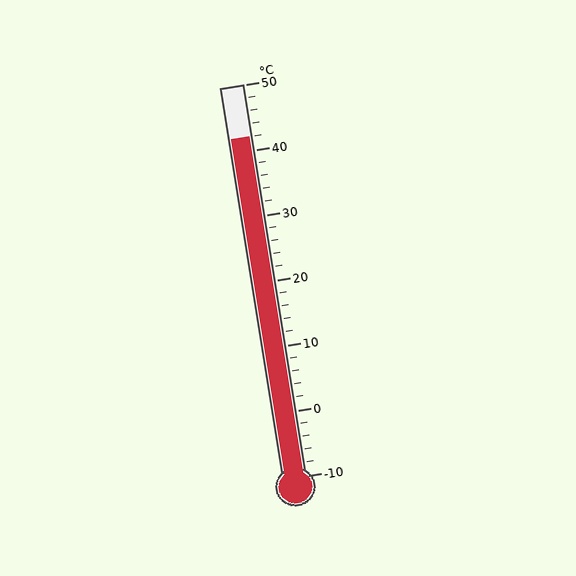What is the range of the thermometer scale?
The thermometer scale ranges from -10°C to 50°C.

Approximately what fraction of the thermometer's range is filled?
The thermometer is filled to approximately 85% of its range.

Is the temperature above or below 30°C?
The temperature is above 30°C.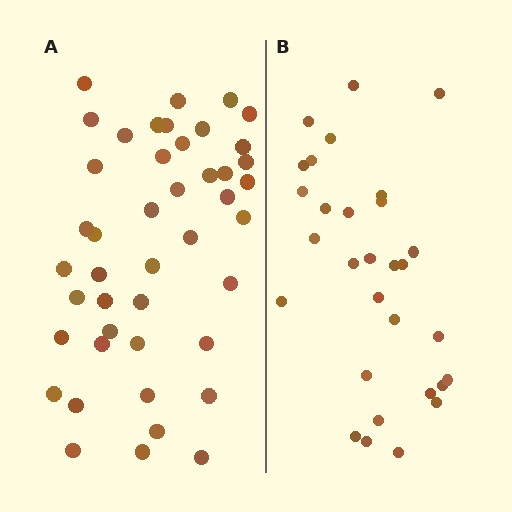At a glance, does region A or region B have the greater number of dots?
Region A (the left region) has more dots.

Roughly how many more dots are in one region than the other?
Region A has approximately 15 more dots than region B.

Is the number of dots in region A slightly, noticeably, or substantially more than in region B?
Region A has substantially more. The ratio is roughly 1.5 to 1.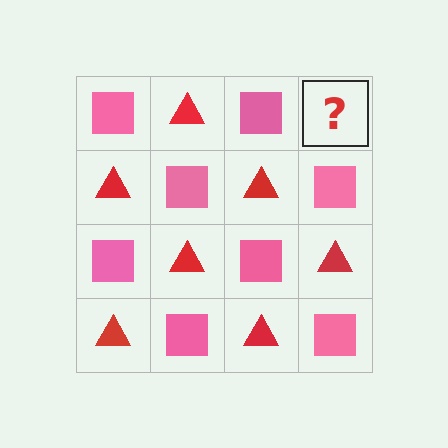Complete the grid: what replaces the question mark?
The question mark should be replaced with a red triangle.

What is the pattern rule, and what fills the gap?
The rule is that it alternates pink square and red triangle in a checkerboard pattern. The gap should be filled with a red triangle.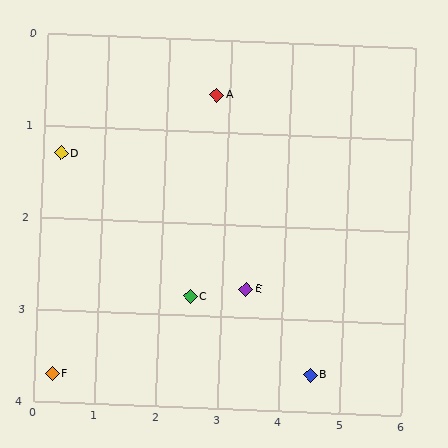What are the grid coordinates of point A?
Point A is at approximately (2.8, 0.6).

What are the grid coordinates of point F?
Point F is at approximately (0.3, 3.7).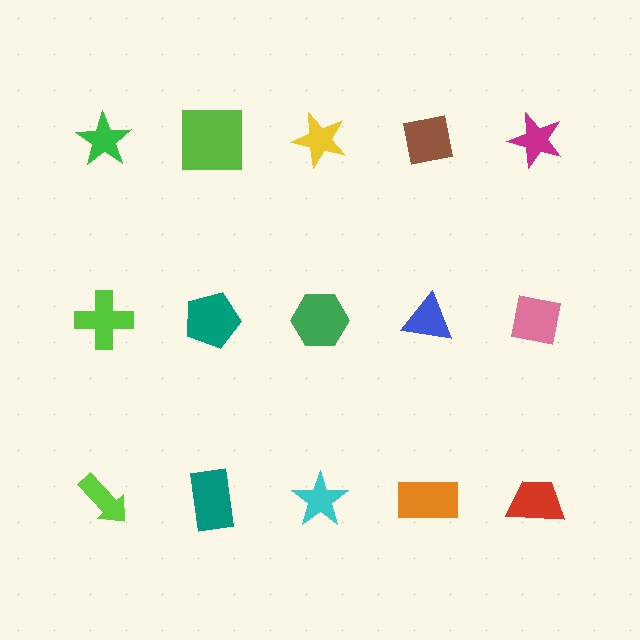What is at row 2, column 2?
A teal pentagon.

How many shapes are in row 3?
5 shapes.